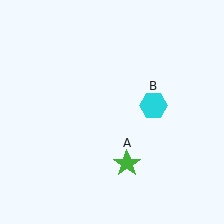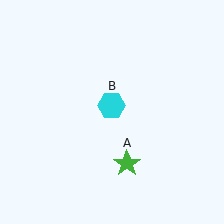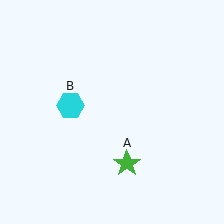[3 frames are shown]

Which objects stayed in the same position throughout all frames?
Green star (object A) remained stationary.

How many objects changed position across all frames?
1 object changed position: cyan hexagon (object B).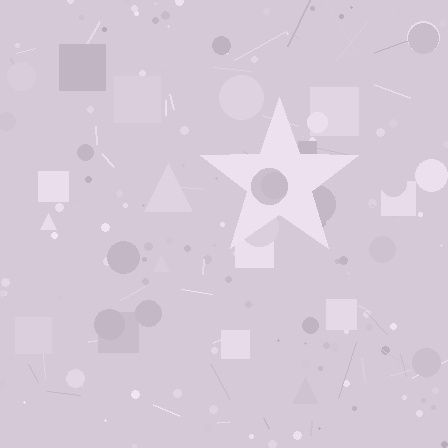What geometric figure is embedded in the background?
A star is embedded in the background.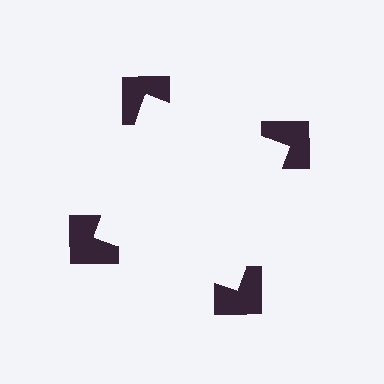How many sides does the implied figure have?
4 sides.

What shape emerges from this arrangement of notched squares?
An illusory square — its edges are inferred from the aligned wedge cuts in the notched squares, not physically drawn.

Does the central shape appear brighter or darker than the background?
It typically appears slightly brighter than the background, even though no actual brightness change is drawn.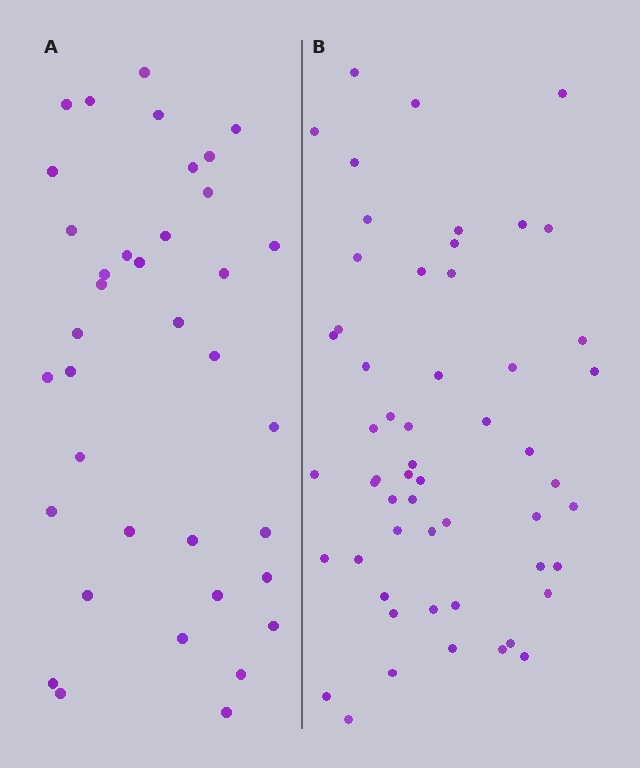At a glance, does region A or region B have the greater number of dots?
Region B (the right region) has more dots.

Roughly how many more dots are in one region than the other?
Region B has approximately 20 more dots than region A.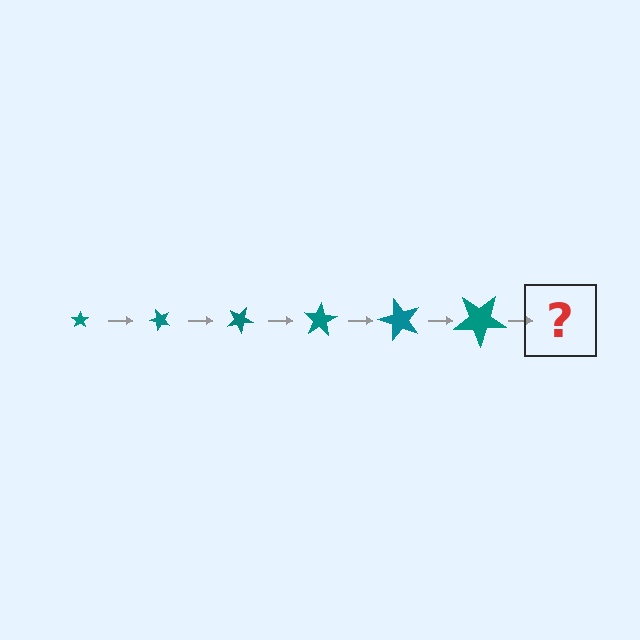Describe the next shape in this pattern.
It should be a star, larger than the previous one and rotated 300 degrees from the start.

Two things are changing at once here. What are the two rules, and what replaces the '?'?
The two rules are that the star grows larger each step and it rotates 50 degrees each step. The '?' should be a star, larger than the previous one and rotated 300 degrees from the start.